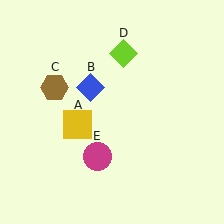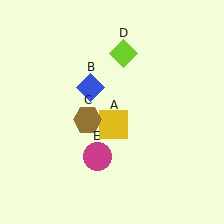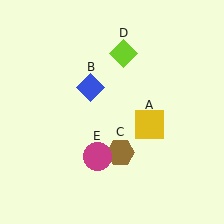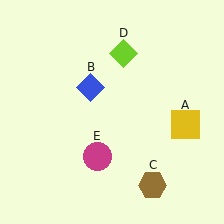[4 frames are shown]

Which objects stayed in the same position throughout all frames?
Blue diamond (object B) and lime diamond (object D) and magenta circle (object E) remained stationary.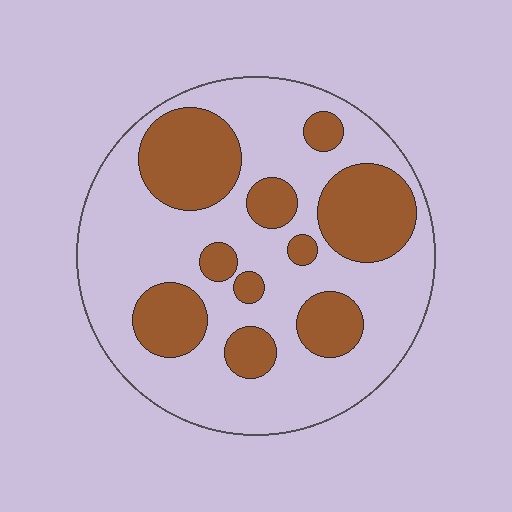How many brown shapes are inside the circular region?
10.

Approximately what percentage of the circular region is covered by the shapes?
Approximately 30%.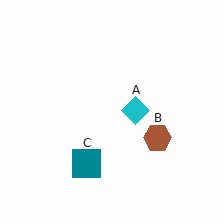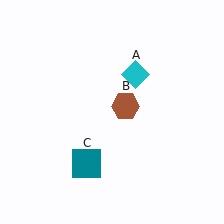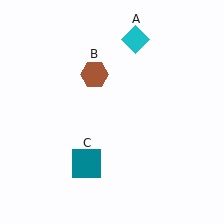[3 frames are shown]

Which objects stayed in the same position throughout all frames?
Teal square (object C) remained stationary.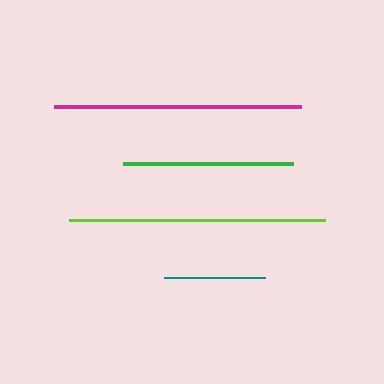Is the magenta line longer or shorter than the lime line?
The lime line is longer than the magenta line.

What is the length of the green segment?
The green segment is approximately 171 pixels long.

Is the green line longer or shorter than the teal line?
The green line is longer than the teal line.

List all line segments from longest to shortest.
From longest to shortest: lime, magenta, green, teal.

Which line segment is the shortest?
The teal line is the shortest at approximately 101 pixels.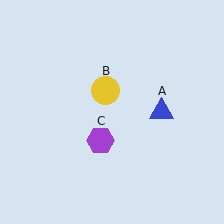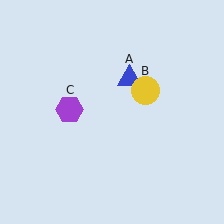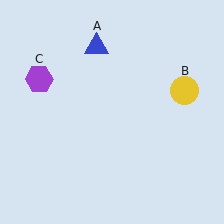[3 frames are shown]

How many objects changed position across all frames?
3 objects changed position: blue triangle (object A), yellow circle (object B), purple hexagon (object C).